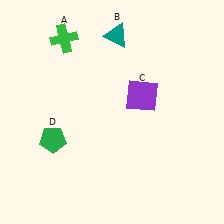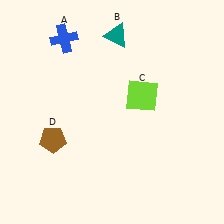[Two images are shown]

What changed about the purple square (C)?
In Image 1, C is purple. In Image 2, it changed to lime.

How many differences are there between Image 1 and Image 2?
There are 3 differences between the two images.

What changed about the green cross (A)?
In Image 1, A is green. In Image 2, it changed to blue.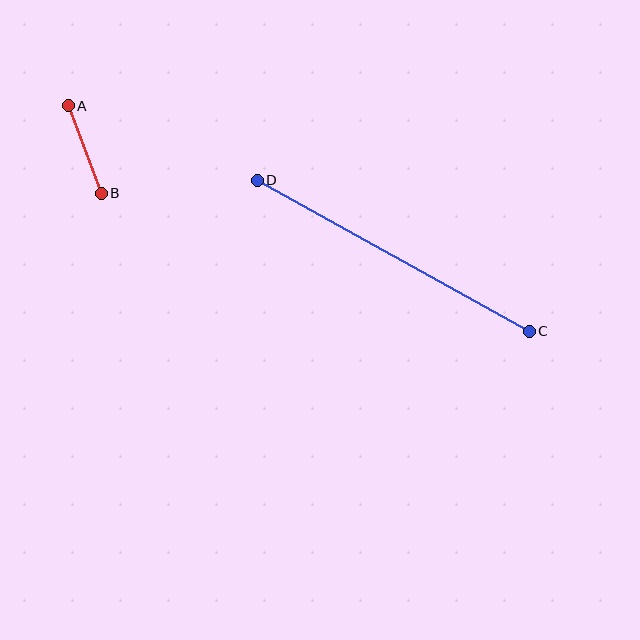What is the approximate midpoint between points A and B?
The midpoint is at approximately (85, 149) pixels.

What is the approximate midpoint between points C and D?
The midpoint is at approximately (393, 256) pixels.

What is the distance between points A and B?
The distance is approximately 93 pixels.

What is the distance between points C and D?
The distance is approximately 311 pixels.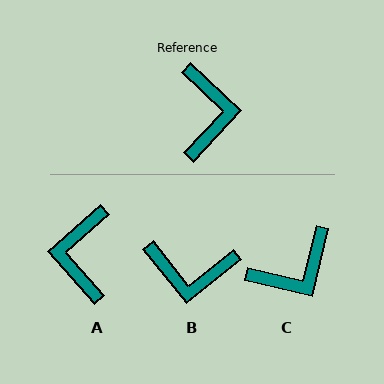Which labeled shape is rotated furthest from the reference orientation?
A, about 175 degrees away.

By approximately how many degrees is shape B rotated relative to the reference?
Approximately 98 degrees clockwise.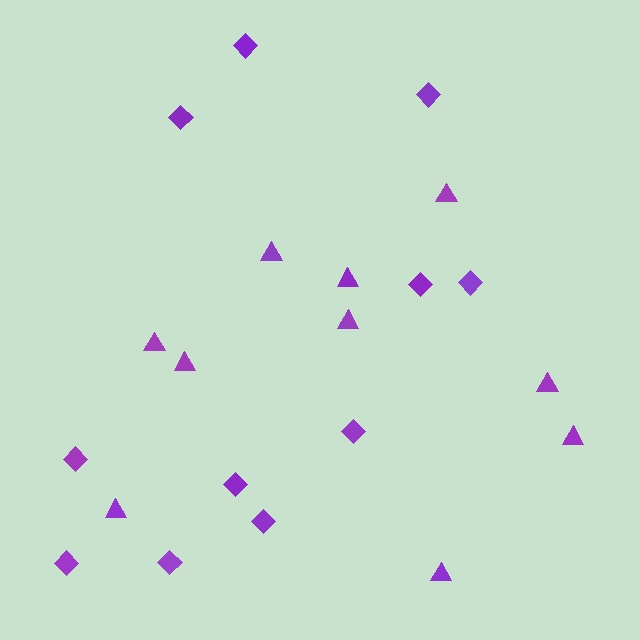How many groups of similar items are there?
There are 2 groups: one group of diamonds (11) and one group of triangles (10).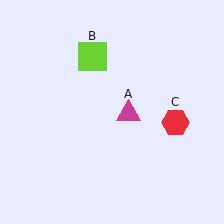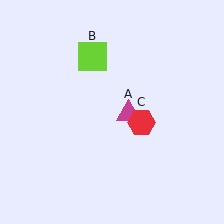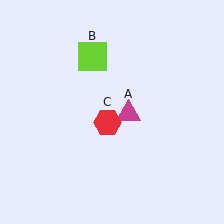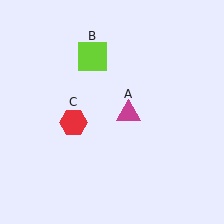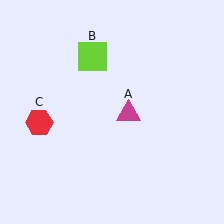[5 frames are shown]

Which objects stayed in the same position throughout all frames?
Magenta triangle (object A) and lime square (object B) remained stationary.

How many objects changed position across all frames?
1 object changed position: red hexagon (object C).